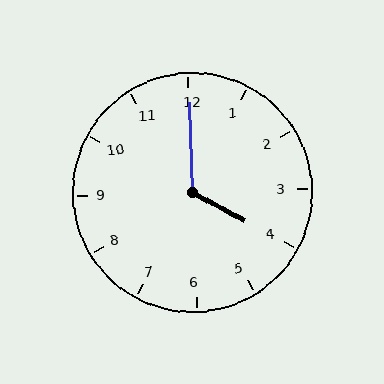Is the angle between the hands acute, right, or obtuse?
It is obtuse.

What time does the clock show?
4:00.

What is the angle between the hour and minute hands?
Approximately 120 degrees.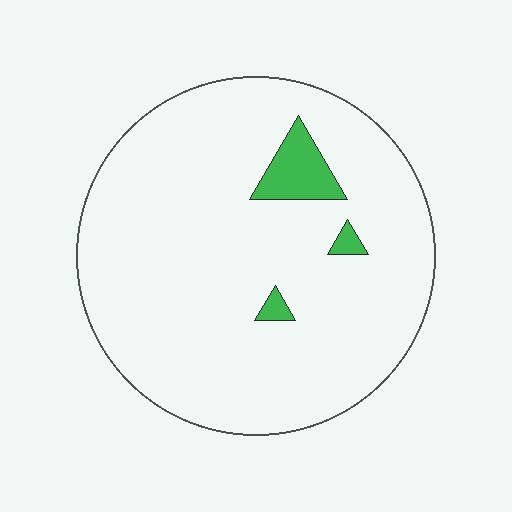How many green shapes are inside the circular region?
3.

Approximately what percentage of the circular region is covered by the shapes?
Approximately 5%.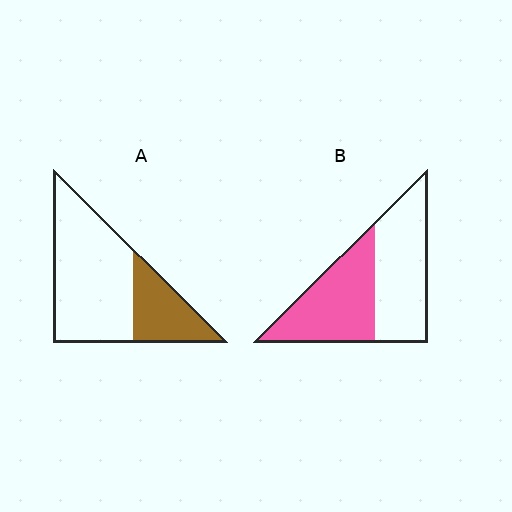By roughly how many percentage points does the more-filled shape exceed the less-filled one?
By roughly 20 percentage points (B over A).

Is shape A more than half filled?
No.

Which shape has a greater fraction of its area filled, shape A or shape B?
Shape B.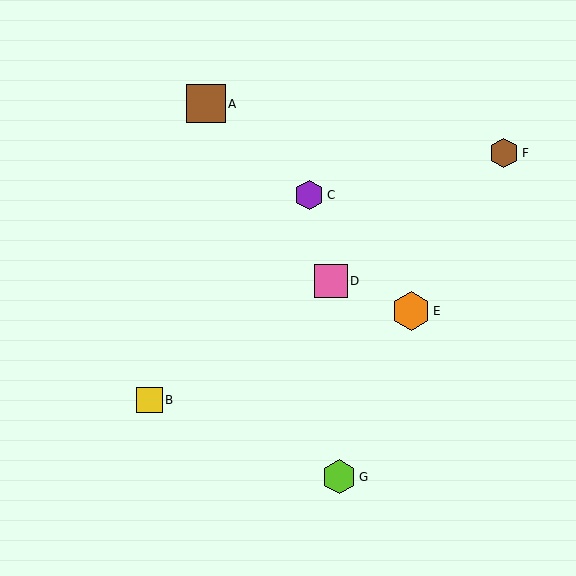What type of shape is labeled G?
Shape G is a lime hexagon.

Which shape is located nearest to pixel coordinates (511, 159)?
The brown hexagon (labeled F) at (504, 153) is nearest to that location.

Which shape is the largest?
The orange hexagon (labeled E) is the largest.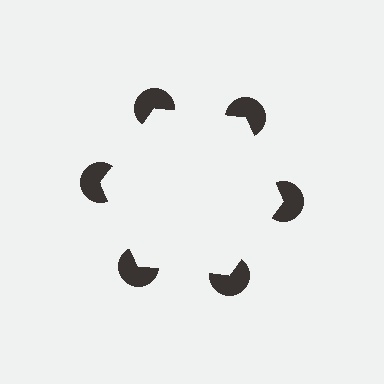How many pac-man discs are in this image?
There are 6 — one at each vertex of the illusory hexagon.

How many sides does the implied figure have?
6 sides.